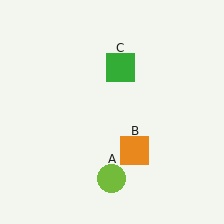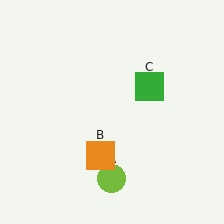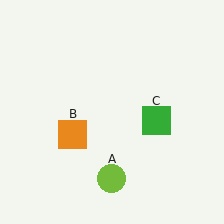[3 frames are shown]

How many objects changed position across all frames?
2 objects changed position: orange square (object B), green square (object C).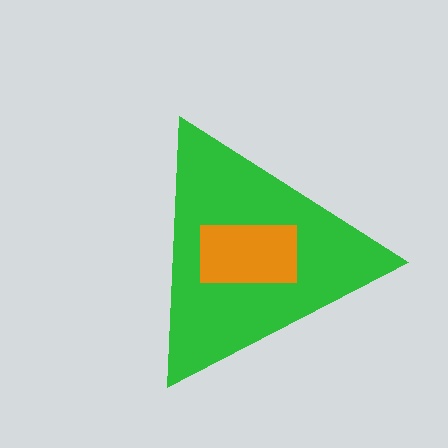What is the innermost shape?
The orange rectangle.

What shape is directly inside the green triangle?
The orange rectangle.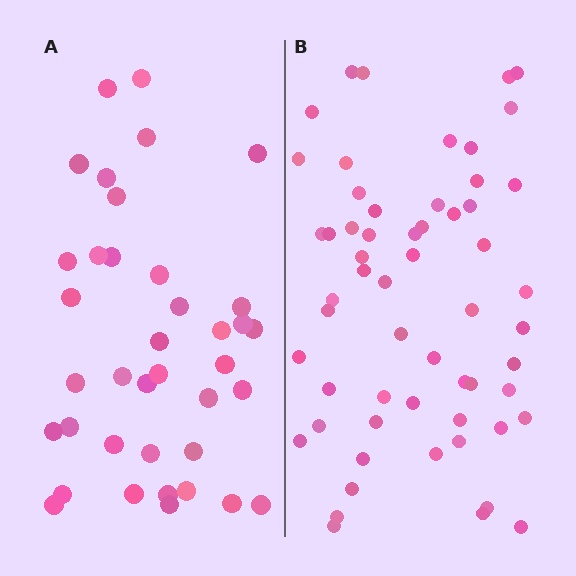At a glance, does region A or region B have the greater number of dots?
Region B (the right region) has more dots.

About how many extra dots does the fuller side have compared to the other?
Region B has approximately 20 more dots than region A.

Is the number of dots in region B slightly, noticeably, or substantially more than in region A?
Region B has substantially more. The ratio is roughly 1.5 to 1.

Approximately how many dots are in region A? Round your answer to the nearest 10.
About 40 dots. (The exact count is 38, which rounds to 40.)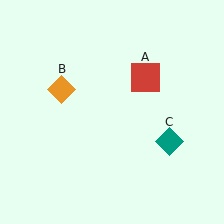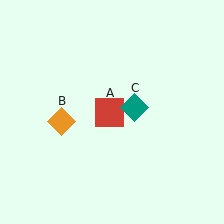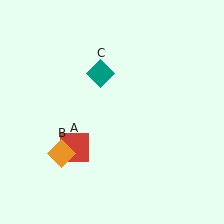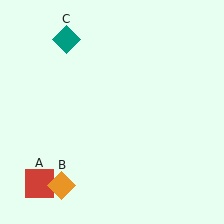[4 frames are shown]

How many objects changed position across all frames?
3 objects changed position: red square (object A), orange diamond (object B), teal diamond (object C).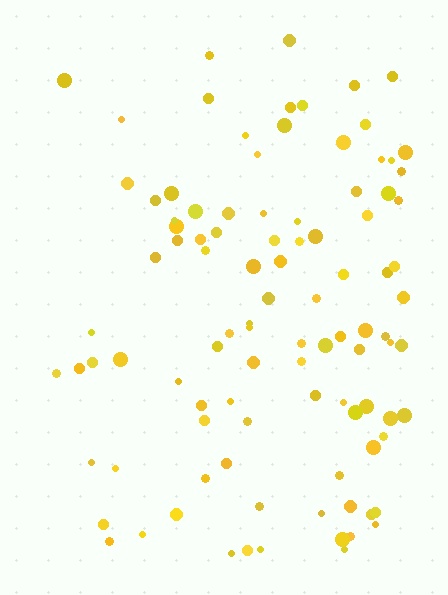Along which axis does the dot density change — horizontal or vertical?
Horizontal.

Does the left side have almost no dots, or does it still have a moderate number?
Still a moderate number, just noticeably fewer than the right.